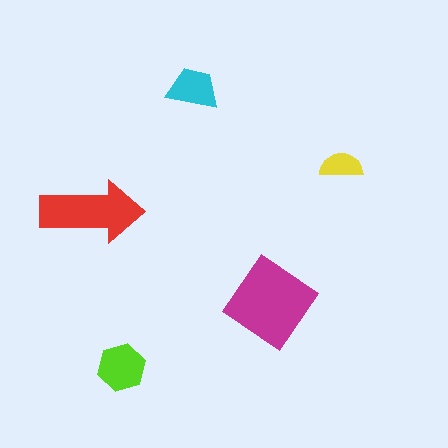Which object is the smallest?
The yellow semicircle.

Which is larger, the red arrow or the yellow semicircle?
The red arrow.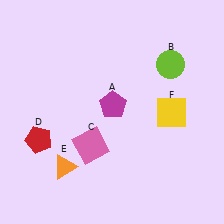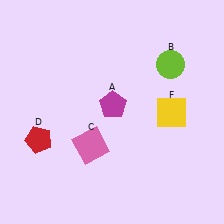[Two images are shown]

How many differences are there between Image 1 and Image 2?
There is 1 difference between the two images.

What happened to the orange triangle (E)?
The orange triangle (E) was removed in Image 2. It was in the bottom-left area of Image 1.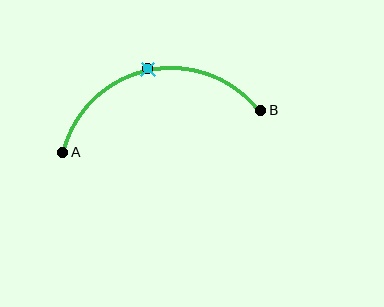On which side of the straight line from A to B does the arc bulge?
The arc bulges above the straight line connecting A and B.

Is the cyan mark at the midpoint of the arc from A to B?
Yes. The cyan mark lies on the arc at equal arc-length from both A and B — it is the arc midpoint.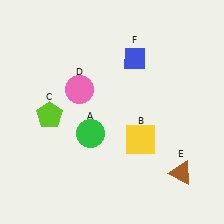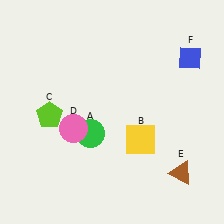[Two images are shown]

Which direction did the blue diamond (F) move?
The blue diamond (F) moved right.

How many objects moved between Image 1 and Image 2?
2 objects moved between the two images.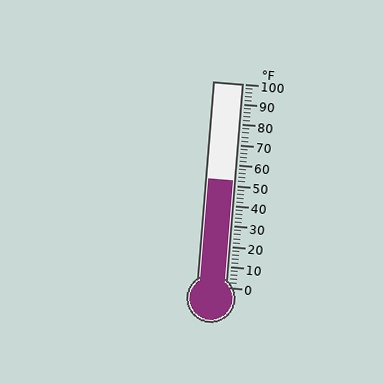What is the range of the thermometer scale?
The thermometer scale ranges from 0°F to 100°F.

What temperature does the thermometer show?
The thermometer shows approximately 52°F.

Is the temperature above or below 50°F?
The temperature is above 50°F.